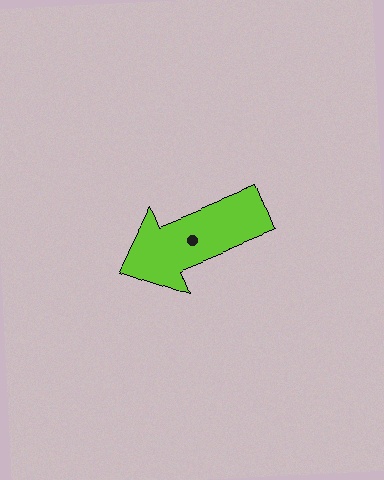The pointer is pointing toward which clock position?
Roughly 8 o'clock.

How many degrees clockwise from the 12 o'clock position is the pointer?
Approximately 248 degrees.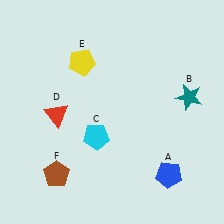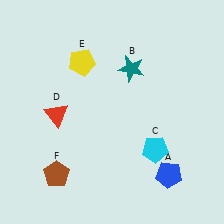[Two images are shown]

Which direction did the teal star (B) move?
The teal star (B) moved left.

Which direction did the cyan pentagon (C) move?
The cyan pentagon (C) moved right.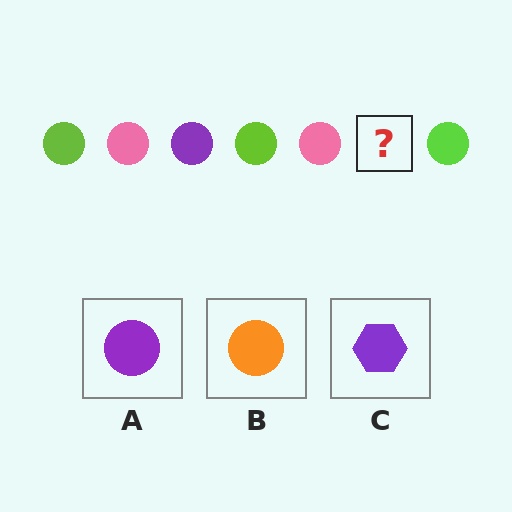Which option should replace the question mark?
Option A.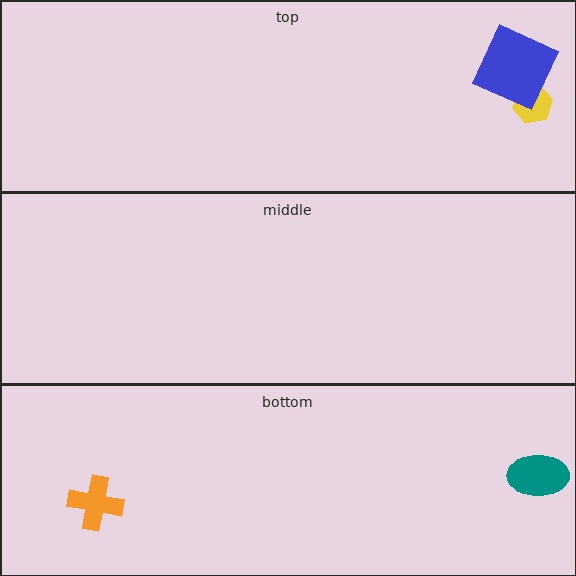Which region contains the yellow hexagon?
The top region.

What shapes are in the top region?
The yellow hexagon, the blue square.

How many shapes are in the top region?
2.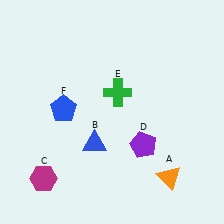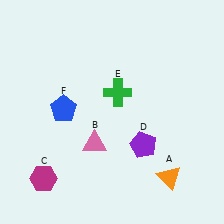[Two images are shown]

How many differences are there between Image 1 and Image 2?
There is 1 difference between the two images.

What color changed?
The triangle (B) changed from blue in Image 1 to pink in Image 2.